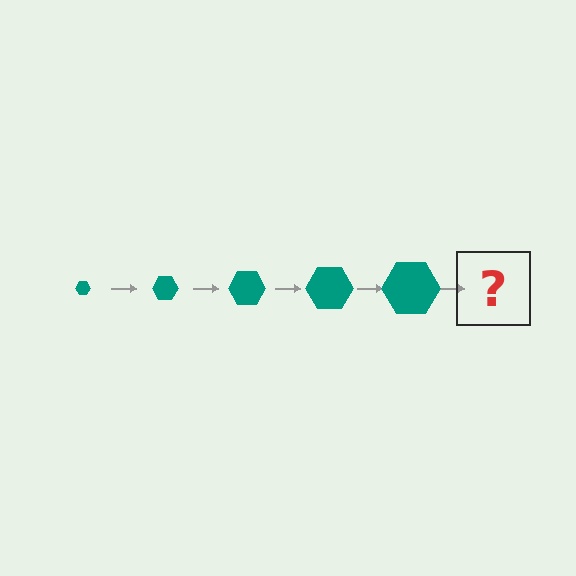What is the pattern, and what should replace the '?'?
The pattern is that the hexagon gets progressively larger each step. The '?' should be a teal hexagon, larger than the previous one.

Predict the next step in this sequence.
The next step is a teal hexagon, larger than the previous one.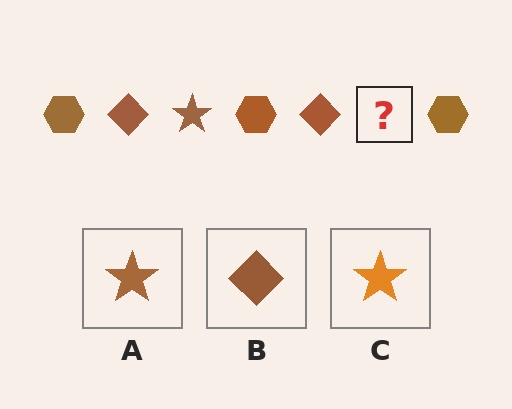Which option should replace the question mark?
Option A.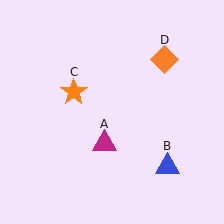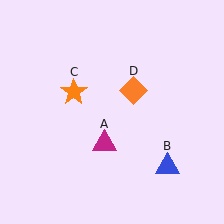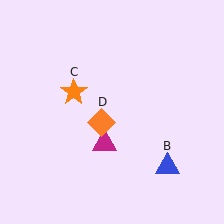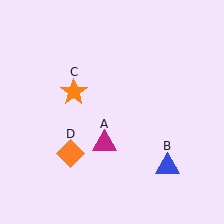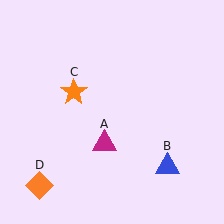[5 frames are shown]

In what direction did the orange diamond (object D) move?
The orange diamond (object D) moved down and to the left.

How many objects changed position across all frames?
1 object changed position: orange diamond (object D).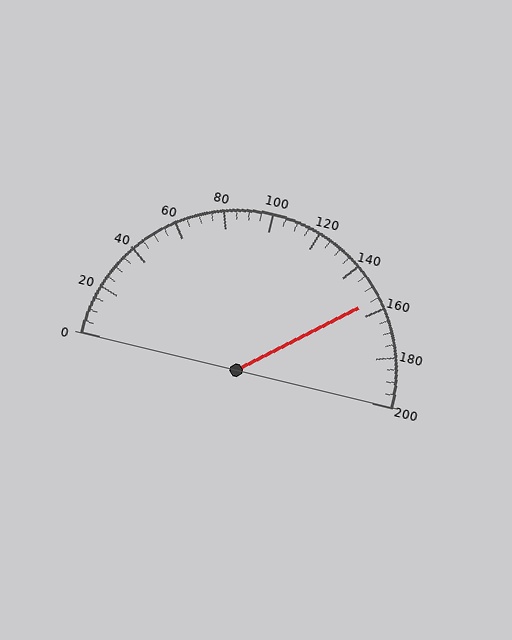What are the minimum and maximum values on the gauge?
The gauge ranges from 0 to 200.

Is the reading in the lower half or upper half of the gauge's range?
The reading is in the upper half of the range (0 to 200).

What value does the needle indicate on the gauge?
The needle indicates approximately 155.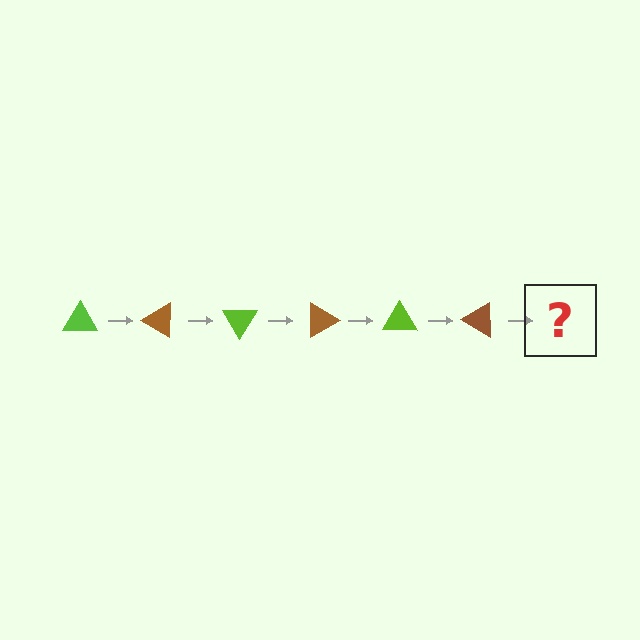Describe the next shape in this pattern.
It should be a lime triangle, rotated 180 degrees from the start.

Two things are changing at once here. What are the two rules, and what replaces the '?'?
The two rules are that it rotates 30 degrees each step and the color cycles through lime and brown. The '?' should be a lime triangle, rotated 180 degrees from the start.